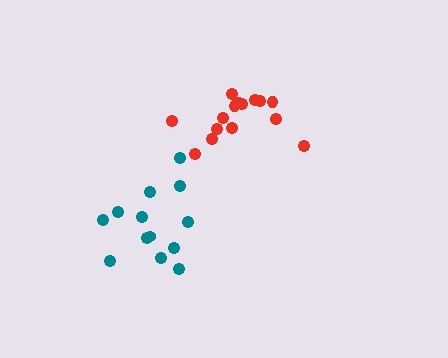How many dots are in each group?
Group 1: 15 dots, Group 2: 13 dots (28 total).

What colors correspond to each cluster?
The clusters are colored: red, teal.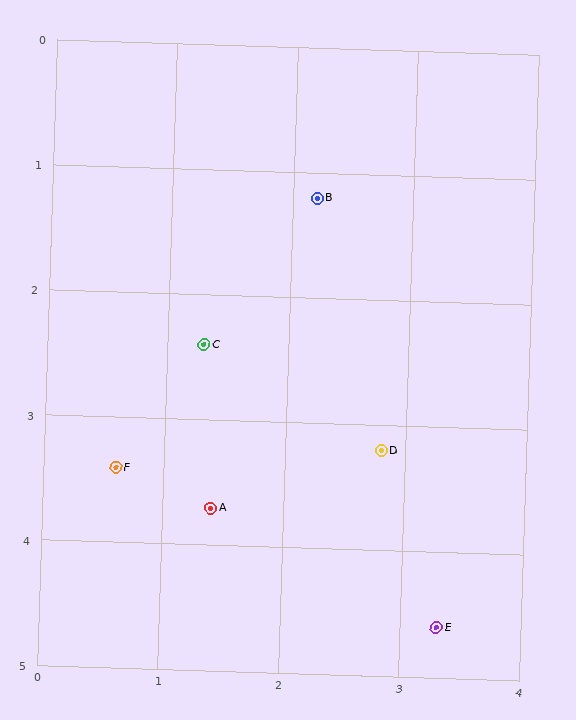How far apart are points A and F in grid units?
Points A and F are about 0.9 grid units apart.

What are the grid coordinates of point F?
Point F is at approximately (0.6, 3.4).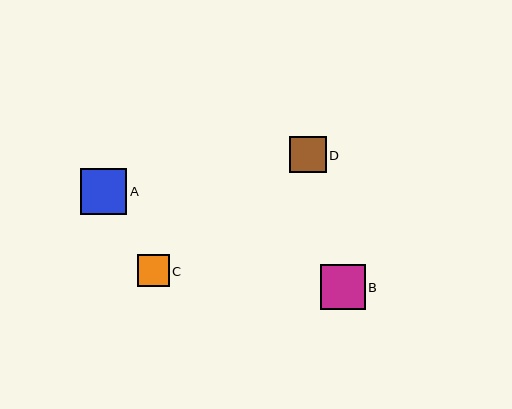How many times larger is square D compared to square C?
Square D is approximately 1.1 times the size of square C.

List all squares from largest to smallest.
From largest to smallest: A, B, D, C.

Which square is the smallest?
Square C is the smallest with a size of approximately 32 pixels.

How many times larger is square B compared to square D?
Square B is approximately 1.2 times the size of square D.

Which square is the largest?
Square A is the largest with a size of approximately 46 pixels.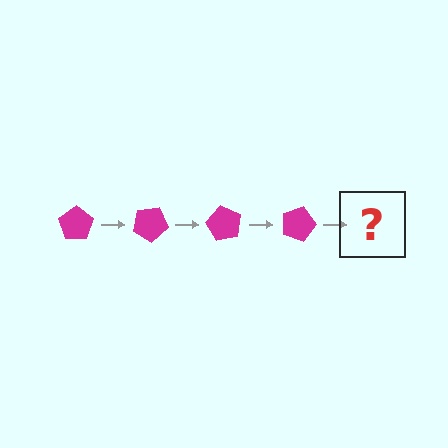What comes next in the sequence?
The next element should be a magenta pentagon rotated 120 degrees.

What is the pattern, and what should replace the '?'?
The pattern is that the pentagon rotates 30 degrees each step. The '?' should be a magenta pentagon rotated 120 degrees.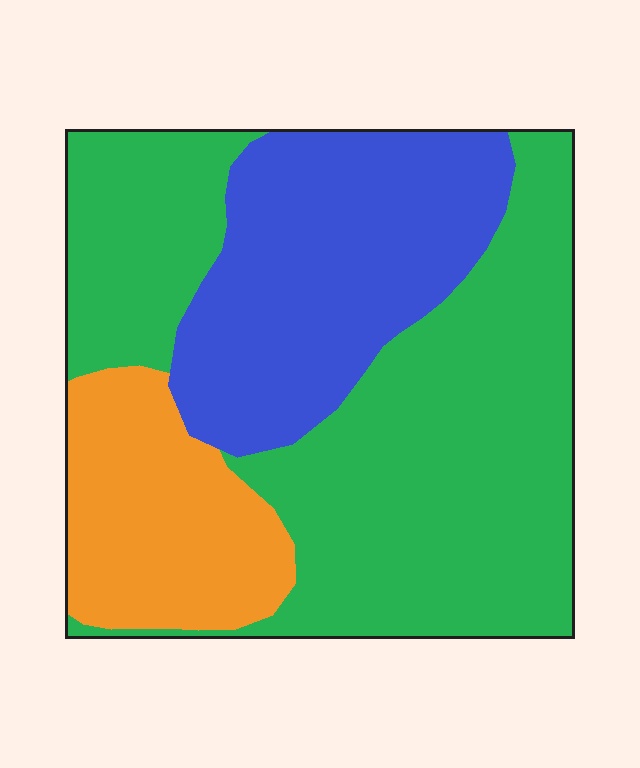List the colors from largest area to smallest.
From largest to smallest: green, blue, orange.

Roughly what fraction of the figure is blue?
Blue covers roughly 30% of the figure.